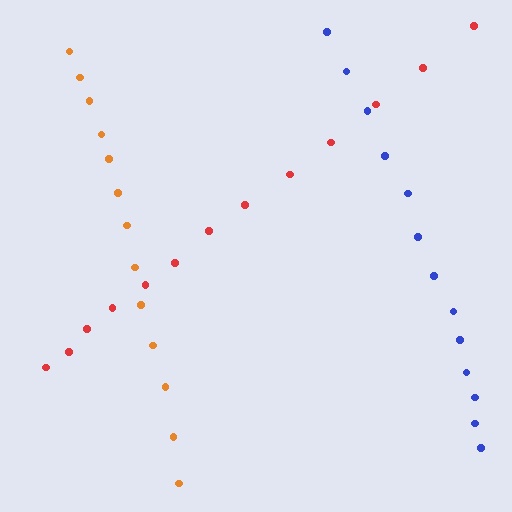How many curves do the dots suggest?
There are 3 distinct paths.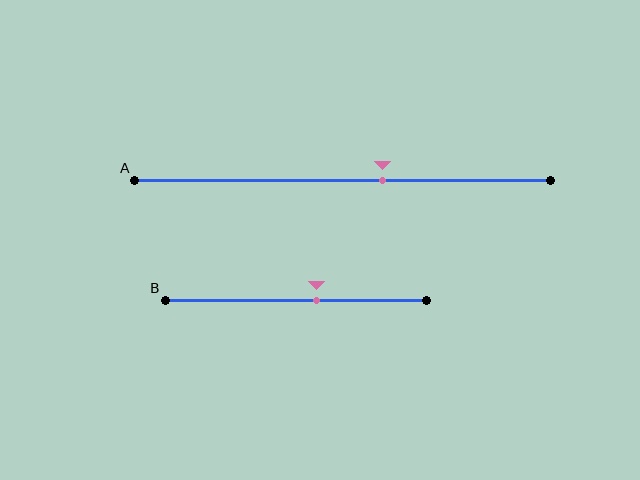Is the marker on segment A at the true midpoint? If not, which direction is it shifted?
No, the marker on segment A is shifted to the right by about 10% of the segment length.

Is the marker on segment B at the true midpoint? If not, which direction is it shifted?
No, the marker on segment B is shifted to the right by about 8% of the segment length.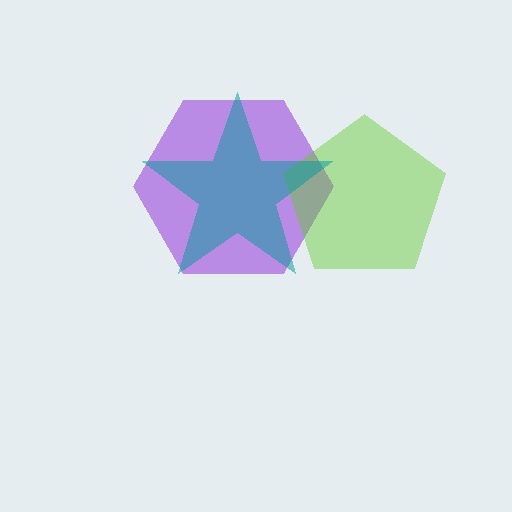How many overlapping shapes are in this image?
There are 3 overlapping shapes in the image.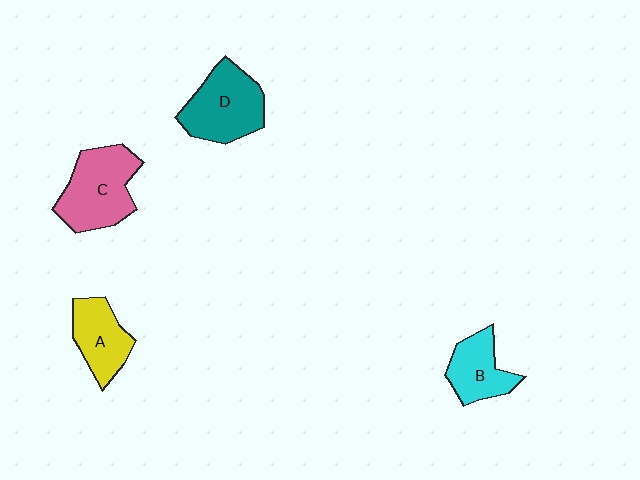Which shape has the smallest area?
Shape B (cyan).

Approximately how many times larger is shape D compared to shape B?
Approximately 1.5 times.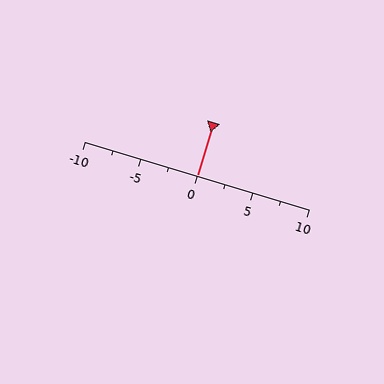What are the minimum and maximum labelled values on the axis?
The axis runs from -10 to 10.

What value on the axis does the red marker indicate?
The marker indicates approximately 0.